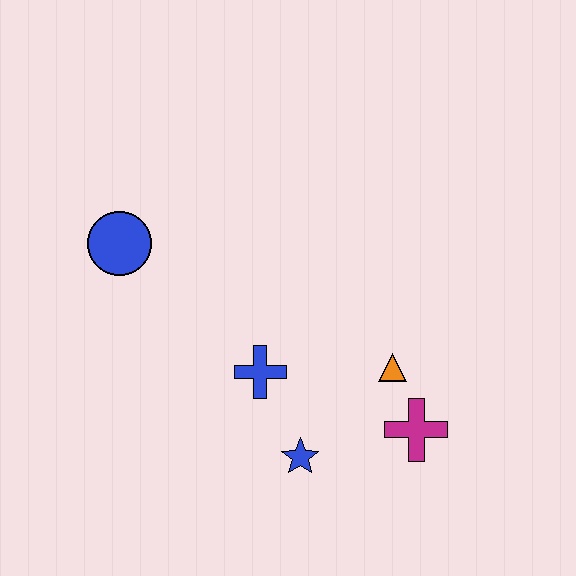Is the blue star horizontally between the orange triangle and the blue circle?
Yes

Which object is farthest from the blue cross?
The blue circle is farthest from the blue cross.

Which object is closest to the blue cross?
The blue star is closest to the blue cross.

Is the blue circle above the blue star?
Yes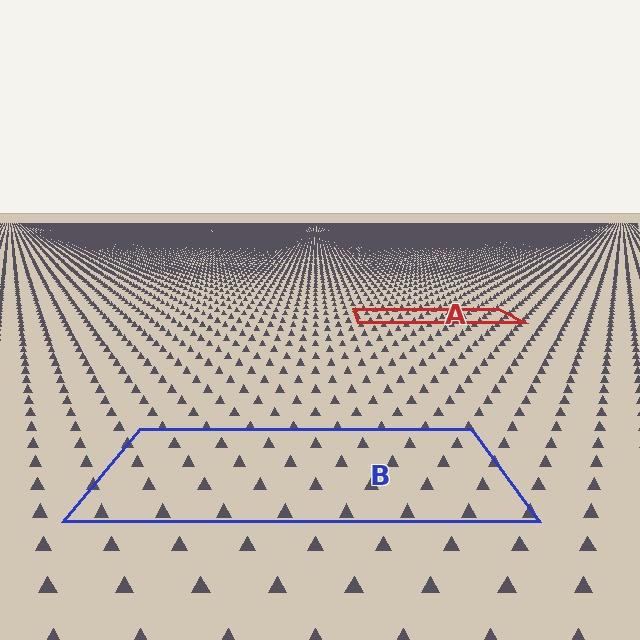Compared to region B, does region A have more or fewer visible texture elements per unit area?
Region A has more texture elements per unit area — they are packed more densely because it is farther away.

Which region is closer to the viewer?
Region B is closer. The texture elements there are larger and more spread out.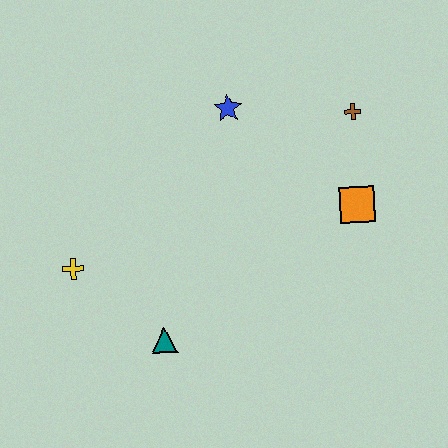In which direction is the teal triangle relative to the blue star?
The teal triangle is below the blue star.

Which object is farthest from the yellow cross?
The brown cross is farthest from the yellow cross.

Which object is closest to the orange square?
The brown cross is closest to the orange square.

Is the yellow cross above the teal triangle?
Yes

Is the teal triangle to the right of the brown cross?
No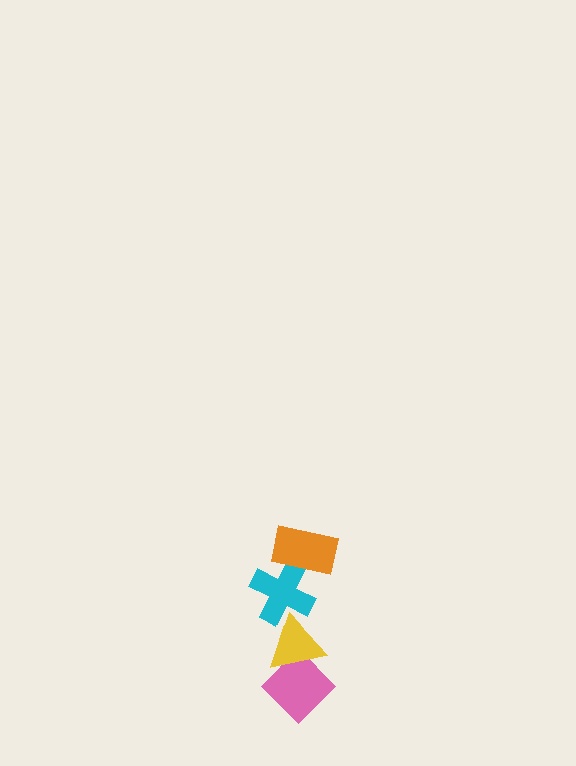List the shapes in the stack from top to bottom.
From top to bottom: the orange rectangle, the cyan cross, the yellow triangle, the pink diamond.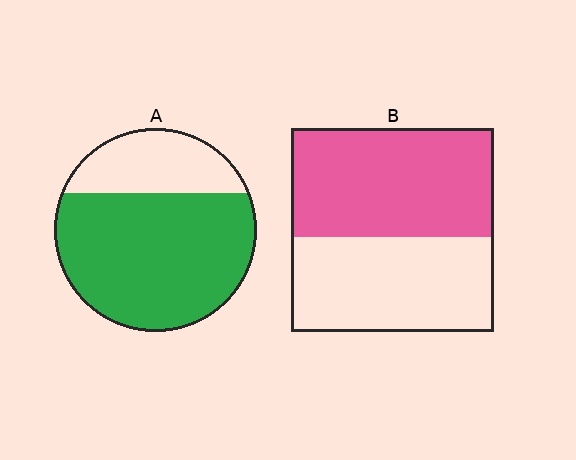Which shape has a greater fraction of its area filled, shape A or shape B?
Shape A.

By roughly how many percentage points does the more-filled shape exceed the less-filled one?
By roughly 20 percentage points (A over B).